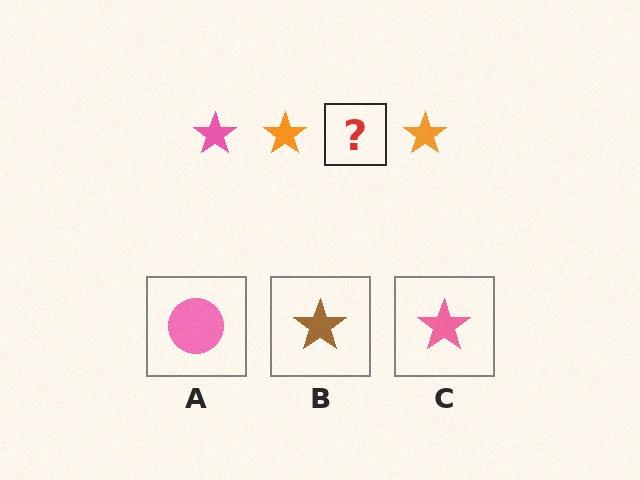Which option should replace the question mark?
Option C.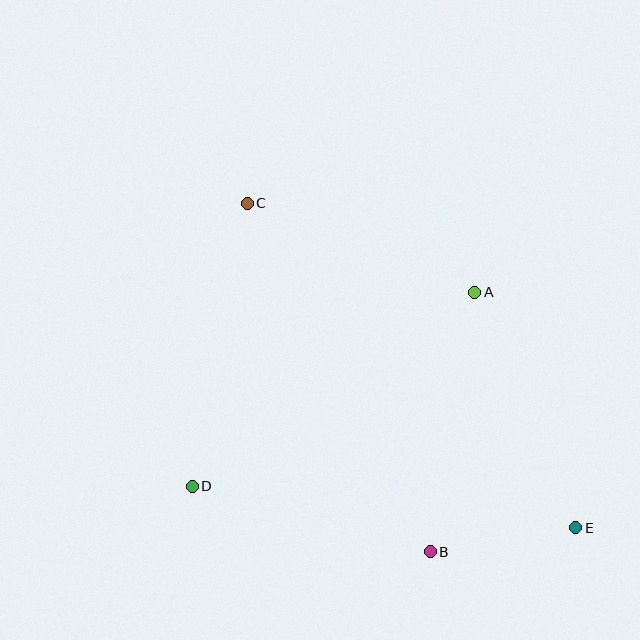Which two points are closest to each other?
Points B and E are closest to each other.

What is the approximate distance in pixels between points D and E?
The distance between D and E is approximately 386 pixels.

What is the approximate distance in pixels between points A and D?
The distance between A and D is approximately 343 pixels.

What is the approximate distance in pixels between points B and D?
The distance between B and D is approximately 247 pixels.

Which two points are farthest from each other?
Points C and E are farthest from each other.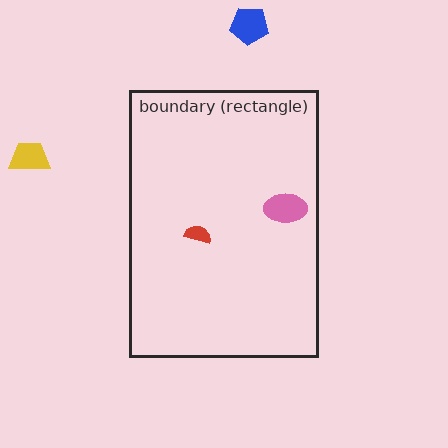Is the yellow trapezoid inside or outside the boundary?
Outside.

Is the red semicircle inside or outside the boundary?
Inside.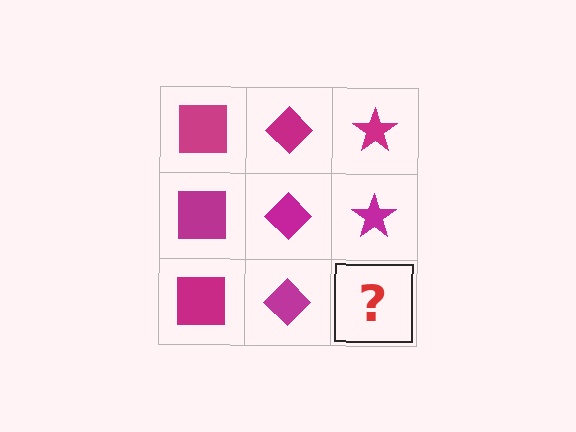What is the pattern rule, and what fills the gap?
The rule is that each column has a consistent shape. The gap should be filled with a magenta star.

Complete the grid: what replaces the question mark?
The question mark should be replaced with a magenta star.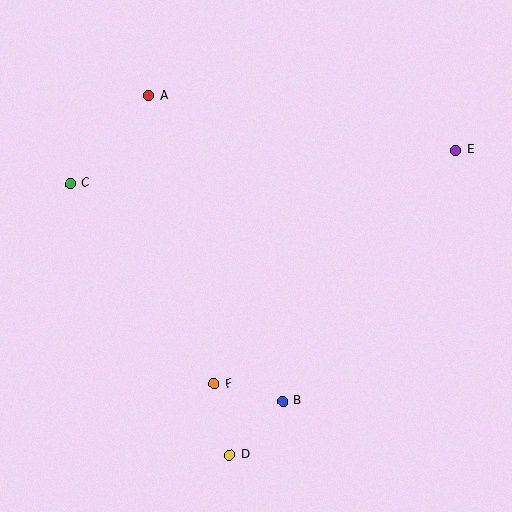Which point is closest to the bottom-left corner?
Point D is closest to the bottom-left corner.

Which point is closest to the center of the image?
Point F at (214, 384) is closest to the center.